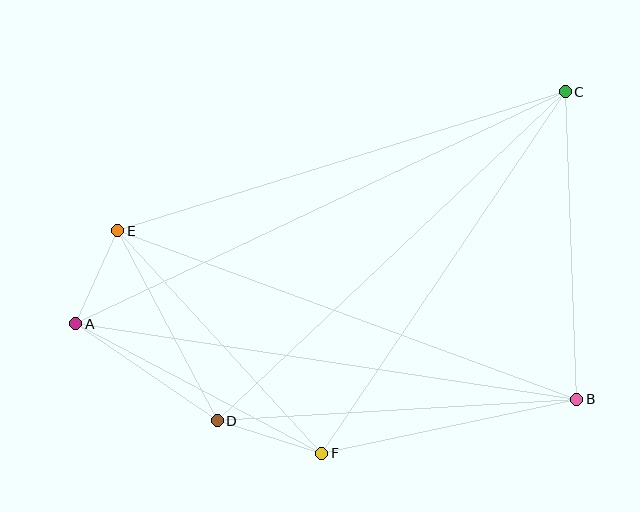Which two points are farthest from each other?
Points A and C are farthest from each other.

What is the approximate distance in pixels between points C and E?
The distance between C and E is approximately 469 pixels.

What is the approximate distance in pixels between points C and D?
The distance between C and D is approximately 479 pixels.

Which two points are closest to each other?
Points A and E are closest to each other.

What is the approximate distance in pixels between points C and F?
The distance between C and F is approximately 436 pixels.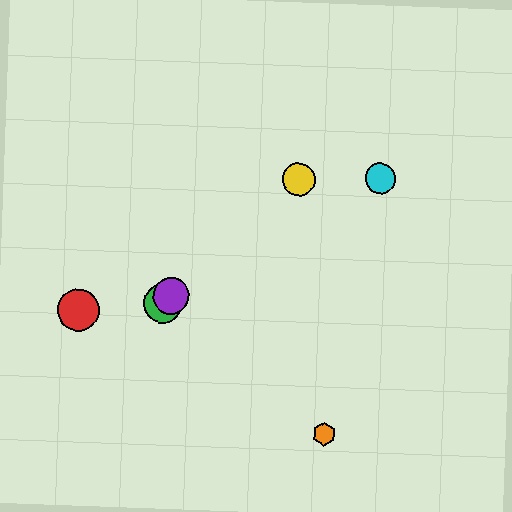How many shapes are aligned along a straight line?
4 shapes (the blue circle, the green circle, the yellow circle, the purple circle) are aligned along a straight line.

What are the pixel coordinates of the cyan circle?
The cyan circle is at (380, 178).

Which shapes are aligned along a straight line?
The blue circle, the green circle, the yellow circle, the purple circle are aligned along a straight line.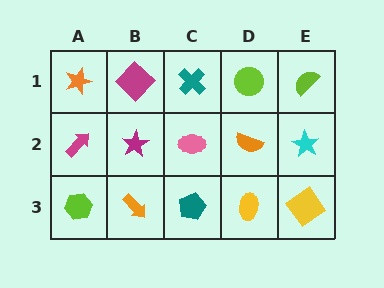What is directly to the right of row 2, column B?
A pink ellipse.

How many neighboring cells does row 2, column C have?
4.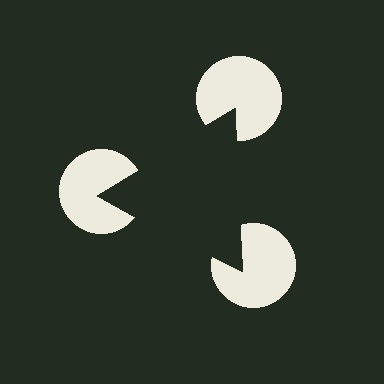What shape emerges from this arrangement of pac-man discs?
An illusory triangle — its edges are inferred from the aligned wedge cuts in the pac-man discs, not physically drawn.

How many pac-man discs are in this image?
There are 3 — one at each vertex of the illusory triangle.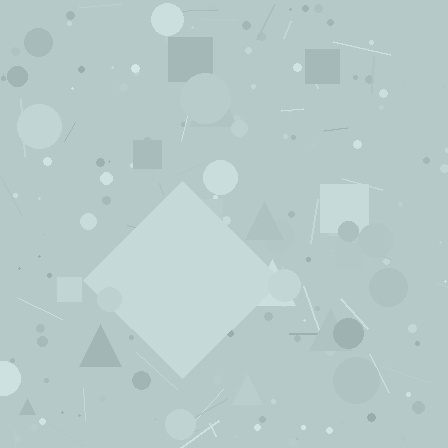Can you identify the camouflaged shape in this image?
The camouflaged shape is a diamond.